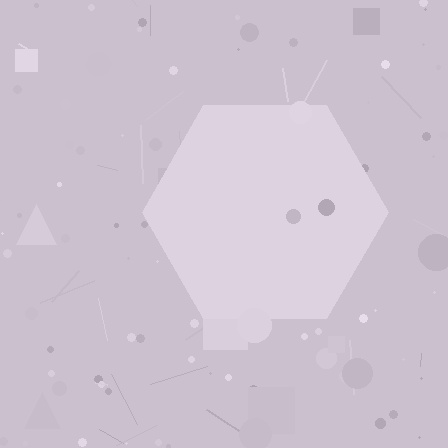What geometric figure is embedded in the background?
A hexagon is embedded in the background.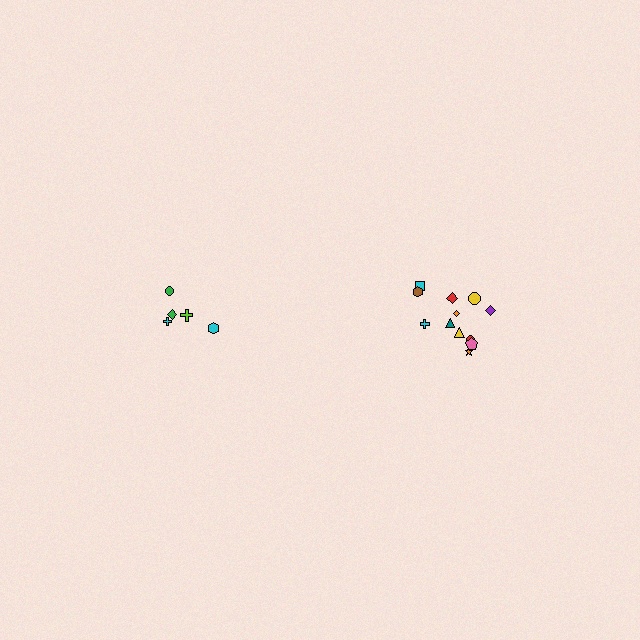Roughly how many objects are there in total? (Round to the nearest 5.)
Roughly 15 objects in total.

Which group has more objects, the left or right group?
The right group.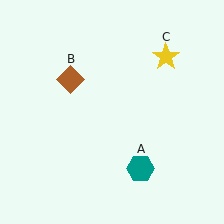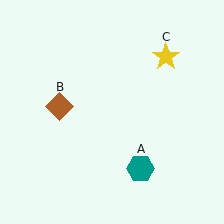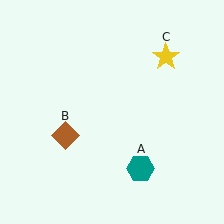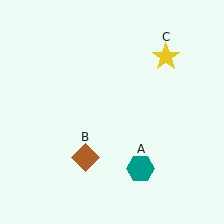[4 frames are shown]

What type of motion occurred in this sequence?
The brown diamond (object B) rotated counterclockwise around the center of the scene.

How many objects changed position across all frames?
1 object changed position: brown diamond (object B).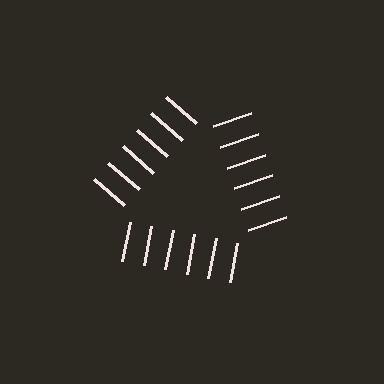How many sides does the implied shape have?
3 sides — the line-ends trace a triangle.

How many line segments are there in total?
18 — 6 along each of the 3 edges.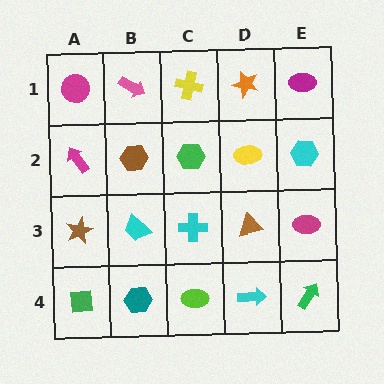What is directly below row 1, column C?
A green hexagon.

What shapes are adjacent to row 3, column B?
A brown hexagon (row 2, column B), a teal hexagon (row 4, column B), a brown star (row 3, column A), a cyan cross (row 3, column C).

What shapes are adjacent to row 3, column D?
A yellow ellipse (row 2, column D), a cyan arrow (row 4, column D), a cyan cross (row 3, column C), a magenta ellipse (row 3, column E).